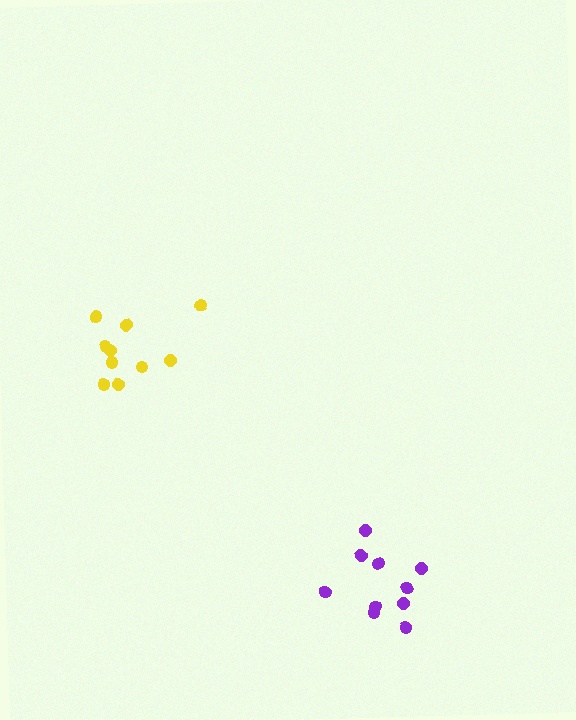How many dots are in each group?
Group 1: 10 dots, Group 2: 10 dots (20 total).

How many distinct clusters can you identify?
There are 2 distinct clusters.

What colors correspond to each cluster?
The clusters are colored: yellow, purple.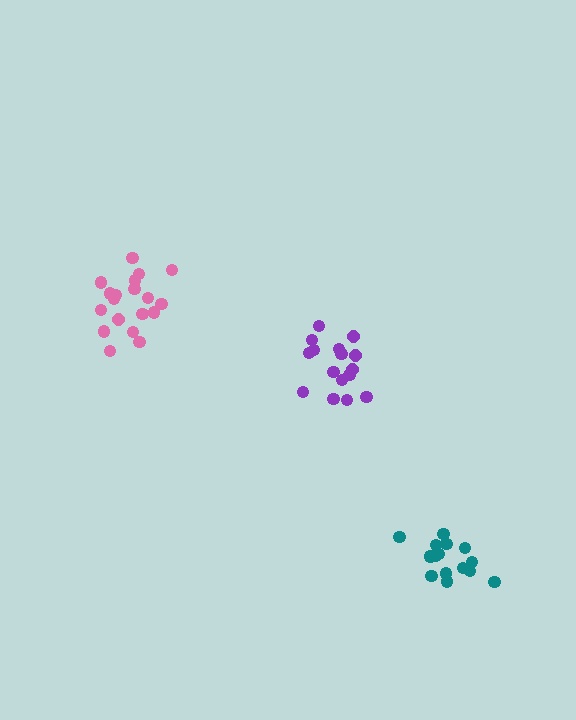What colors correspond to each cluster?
The clusters are colored: pink, teal, purple.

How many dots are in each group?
Group 1: 19 dots, Group 2: 16 dots, Group 3: 16 dots (51 total).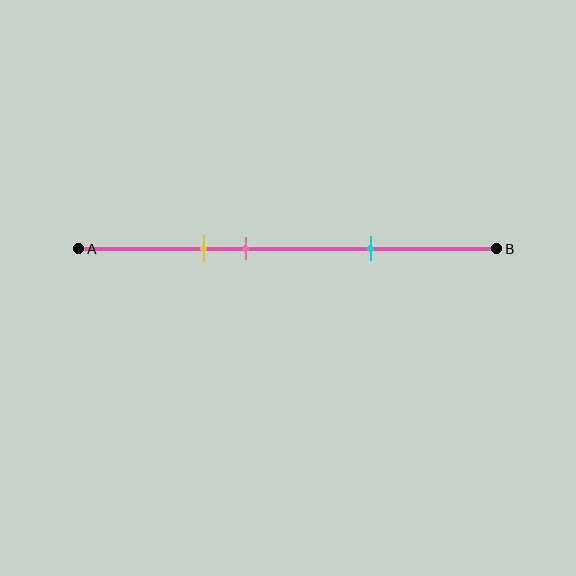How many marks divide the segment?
There are 3 marks dividing the segment.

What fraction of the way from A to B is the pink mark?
The pink mark is approximately 40% (0.4) of the way from A to B.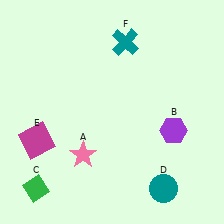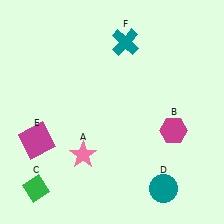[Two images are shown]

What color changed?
The hexagon (B) changed from purple in Image 1 to magenta in Image 2.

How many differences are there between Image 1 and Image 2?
There is 1 difference between the two images.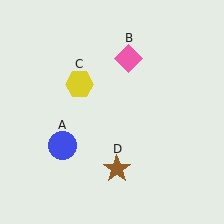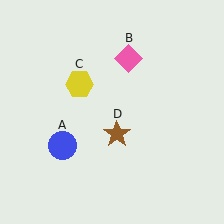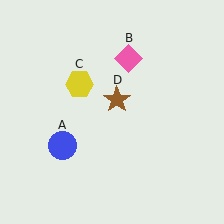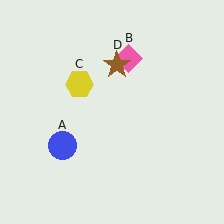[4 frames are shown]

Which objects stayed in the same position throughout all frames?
Blue circle (object A) and pink diamond (object B) and yellow hexagon (object C) remained stationary.